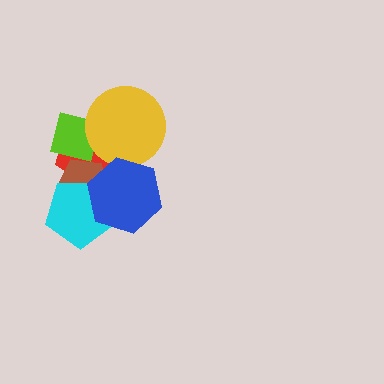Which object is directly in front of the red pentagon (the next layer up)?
The lime square is directly in front of the red pentagon.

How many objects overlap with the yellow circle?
3 objects overlap with the yellow circle.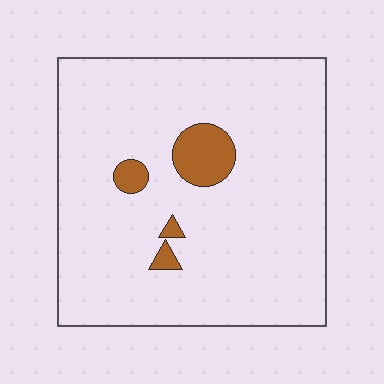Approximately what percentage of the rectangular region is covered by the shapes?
Approximately 5%.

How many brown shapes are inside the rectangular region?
4.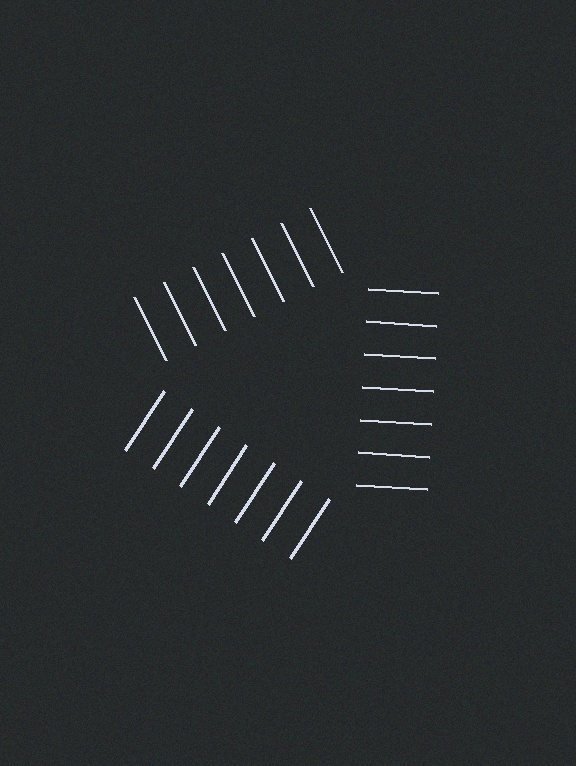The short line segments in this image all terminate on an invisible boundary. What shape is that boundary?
An illusory triangle — the line segments terminate on its edges but no continuous stroke is drawn.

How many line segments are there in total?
21 — 7 along each of the 3 edges.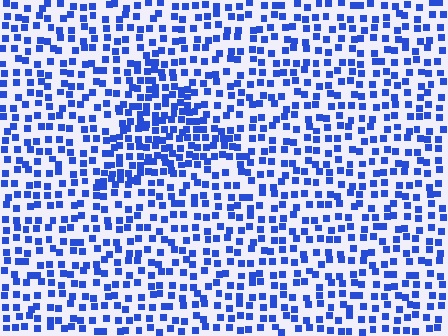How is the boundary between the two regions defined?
The boundary is defined by a change in element density (approximately 1.8x ratio). All elements are the same color, size, and shape.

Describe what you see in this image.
The image contains small blue elements arranged at two different densities. A triangle-shaped region is visible where the elements are more densely packed than the surrounding area.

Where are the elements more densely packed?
The elements are more densely packed inside the triangle boundary.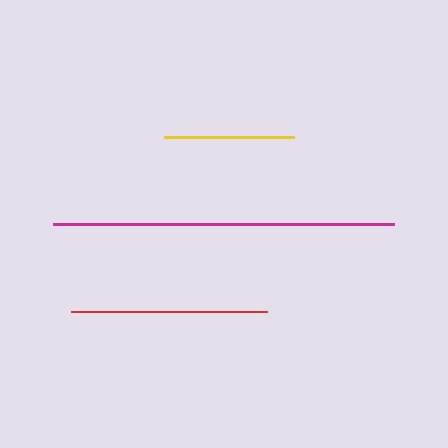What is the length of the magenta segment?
The magenta segment is approximately 342 pixels long.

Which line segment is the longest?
The magenta line is the longest at approximately 342 pixels.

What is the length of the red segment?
The red segment is approximately 196 pixels long.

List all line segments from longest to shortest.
From longest to shortest: magenta, red, yellow.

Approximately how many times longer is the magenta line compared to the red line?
The magenta line is approximately 1.7 times the length of the red line.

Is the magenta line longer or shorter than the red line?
The magenta line is longer than the red line.